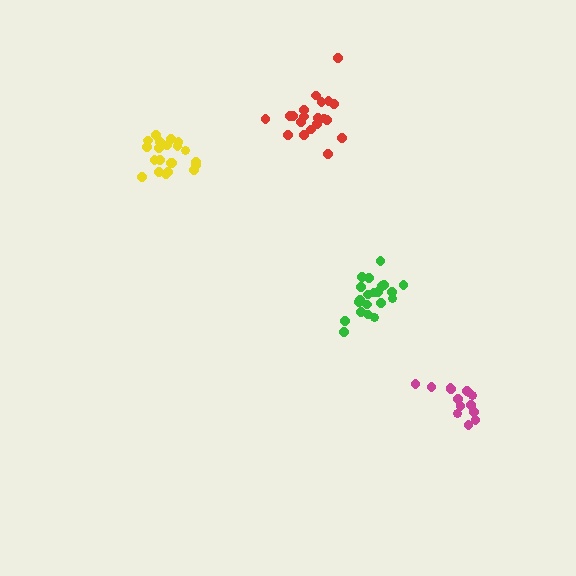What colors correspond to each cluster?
The clusters are colored: red, yellow, magenta, green.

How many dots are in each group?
Group 1: 20 dots, Group 2: 21 dots, Group 3: 15 dots, Group 4: 21 dots (77 total).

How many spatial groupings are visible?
There are 4 spatial groupings.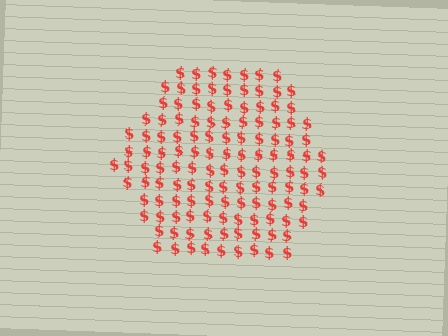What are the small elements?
The small elements are dollar signs.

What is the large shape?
The large shape is a hexagon.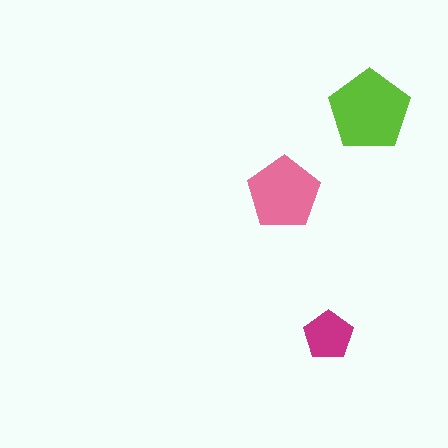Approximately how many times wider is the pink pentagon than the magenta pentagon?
About 1.5 times wider.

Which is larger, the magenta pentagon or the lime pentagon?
The lime one.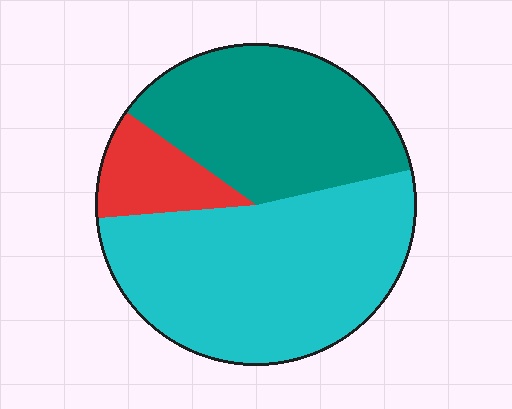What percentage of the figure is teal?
Teal covers 37% of the figure.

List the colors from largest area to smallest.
From largest to smallest: cyan, teal, red.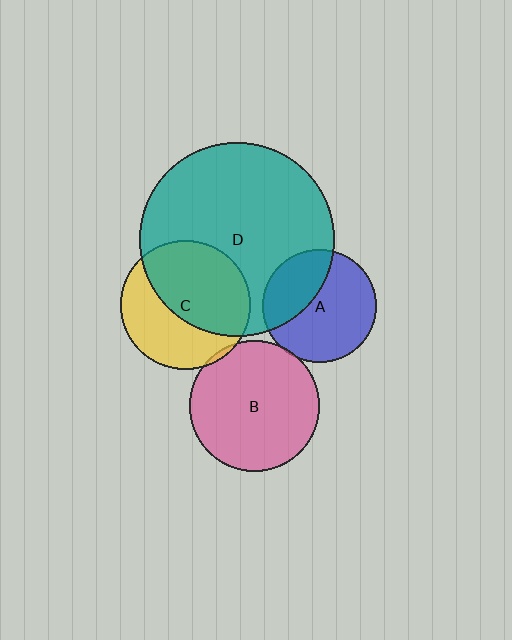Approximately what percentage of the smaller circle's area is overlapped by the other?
Approximately 5%.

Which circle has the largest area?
Circle D (teal).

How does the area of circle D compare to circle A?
Approximately 2.9 times.